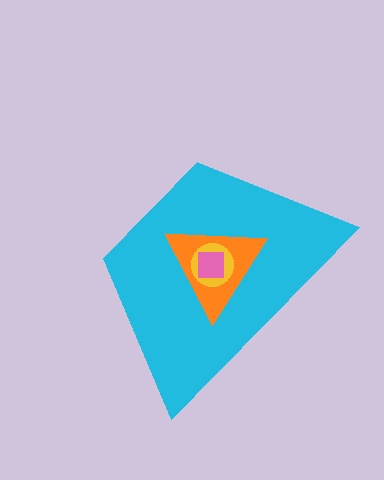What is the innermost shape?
The pink square.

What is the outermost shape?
The cyan trapezoid.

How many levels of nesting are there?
4.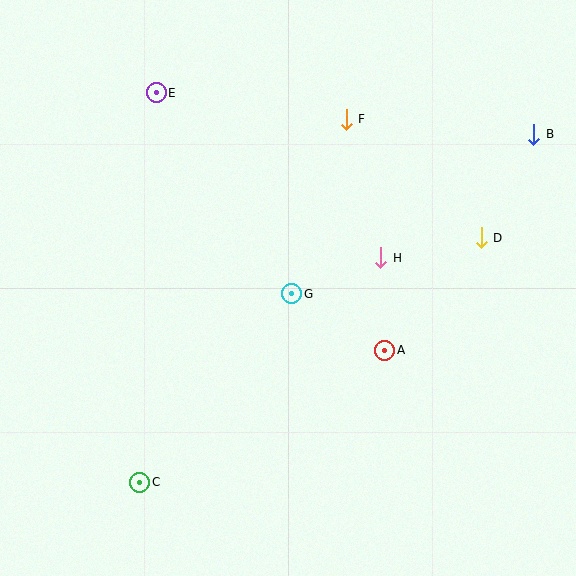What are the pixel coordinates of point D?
Point D is at (481, 238).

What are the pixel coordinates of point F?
Point F is at (346, 119).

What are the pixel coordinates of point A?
Point A is at (385, 350).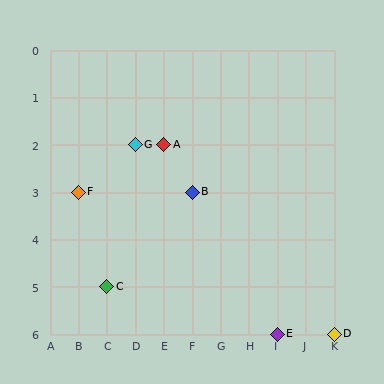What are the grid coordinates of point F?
Point F is at grid coordinates (B, 3).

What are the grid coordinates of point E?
Point E is at grid coordinates (I, 6).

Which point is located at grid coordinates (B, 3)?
Point F is at (B, 3).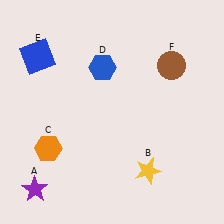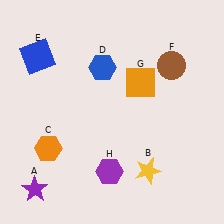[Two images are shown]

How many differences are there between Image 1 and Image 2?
There are 2 differences between the two images.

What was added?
An orange square (G), a purple hexagon (H) were added in Image 2.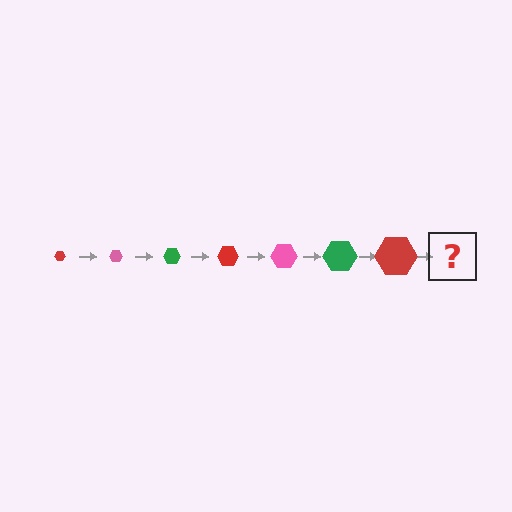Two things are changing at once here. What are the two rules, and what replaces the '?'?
The two rules are that the hexagon grows larger each step and the color cycles through red, pink, and green. The '?' should be a pink hexagon, larger than the previous one.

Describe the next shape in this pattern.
It should be a pink hexagon, larger than the previous one.